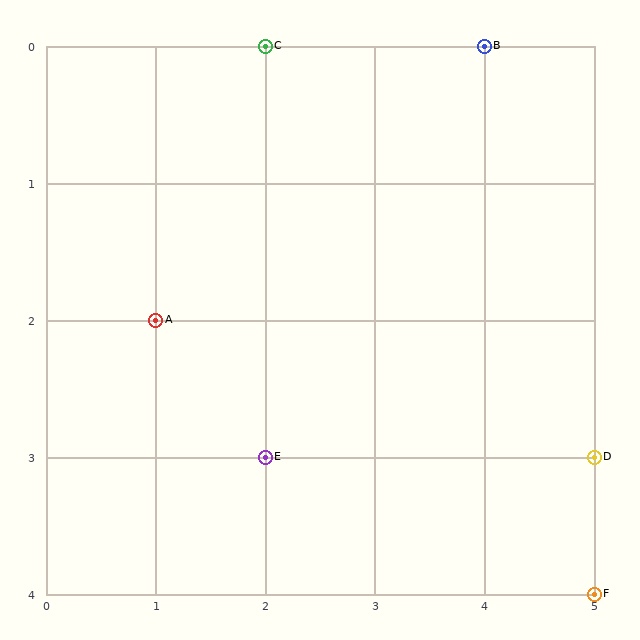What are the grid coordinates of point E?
Point E is at grid coordinates (2, 3).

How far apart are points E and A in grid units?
Points E and A are 1 column and 1 row apart (about 1.4 grid units diagonally).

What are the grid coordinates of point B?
Point B is at grid coordinates (4, 0).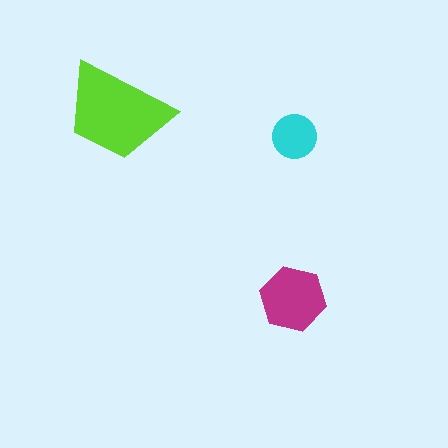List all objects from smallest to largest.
The cyan circle, the magenta hexagon, the lime trapezoid.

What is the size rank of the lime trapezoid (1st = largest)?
1st.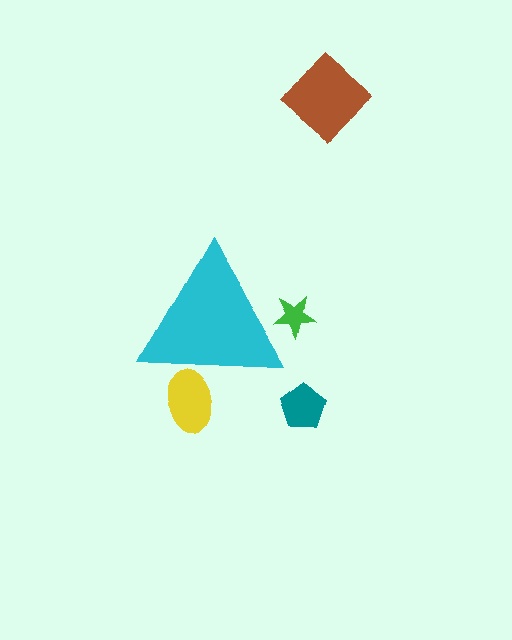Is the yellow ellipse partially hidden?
Yes, the yellow ellipse is partially hidden behind the cyan triangle.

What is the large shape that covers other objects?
A cyan triangle.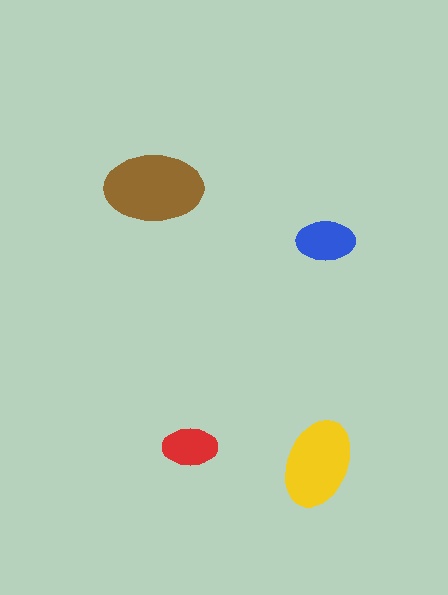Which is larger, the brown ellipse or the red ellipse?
The brown one.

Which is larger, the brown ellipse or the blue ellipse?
The brown one.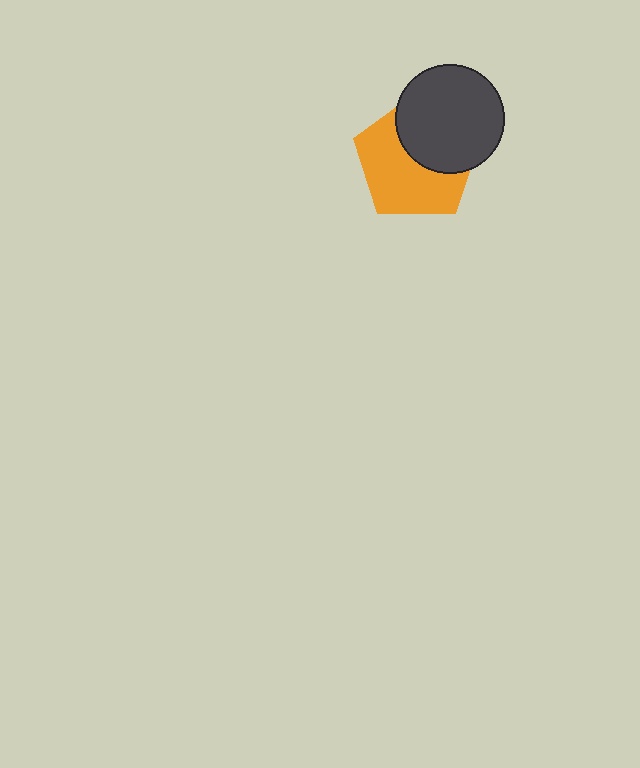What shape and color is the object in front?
The object in front is a dark gray circle.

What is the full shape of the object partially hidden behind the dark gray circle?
The partially hidden object is an orange pentagon.